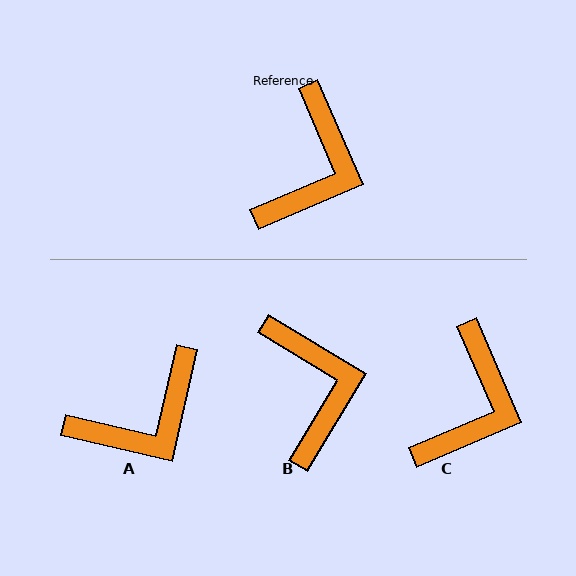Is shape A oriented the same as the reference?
No, it is off by about 36 degrees.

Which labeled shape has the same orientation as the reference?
C.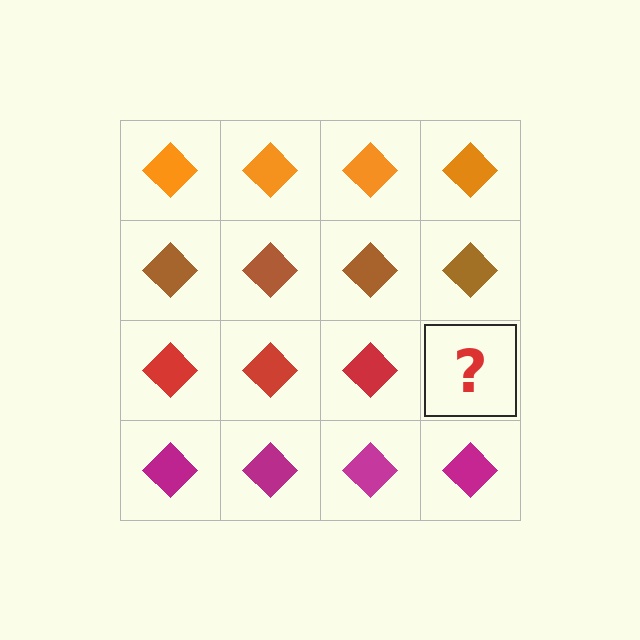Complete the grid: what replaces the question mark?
The question mark should be replaced with a red diamond.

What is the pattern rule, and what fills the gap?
The rule is that each row has a consistent color. The gap should be filled with a red diamond.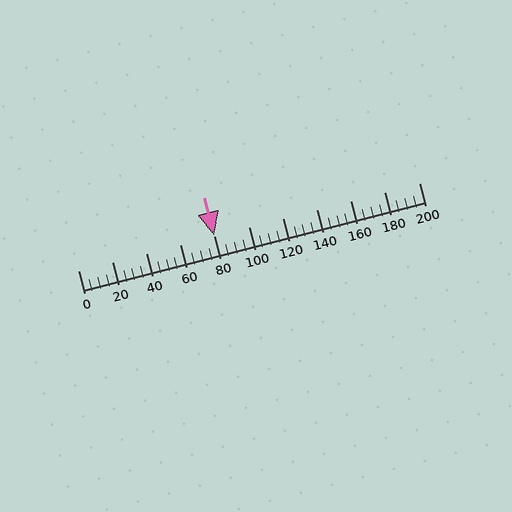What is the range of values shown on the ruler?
The ruler shows values from 0 to 200.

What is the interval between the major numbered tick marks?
The major tick marks are spaced 20 units apart.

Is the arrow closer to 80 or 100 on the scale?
The arrow is closer to 80.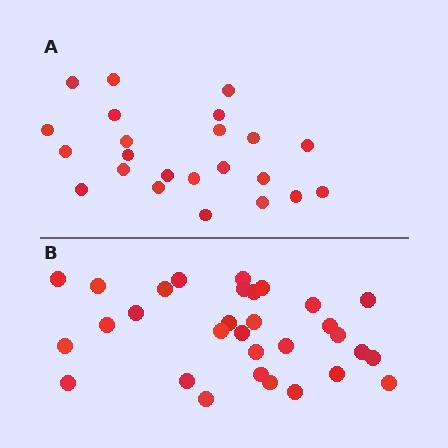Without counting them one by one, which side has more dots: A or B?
Region B (the bottom region) has more dots.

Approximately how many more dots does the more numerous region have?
Region B has roughly 8 or so more dots than region A.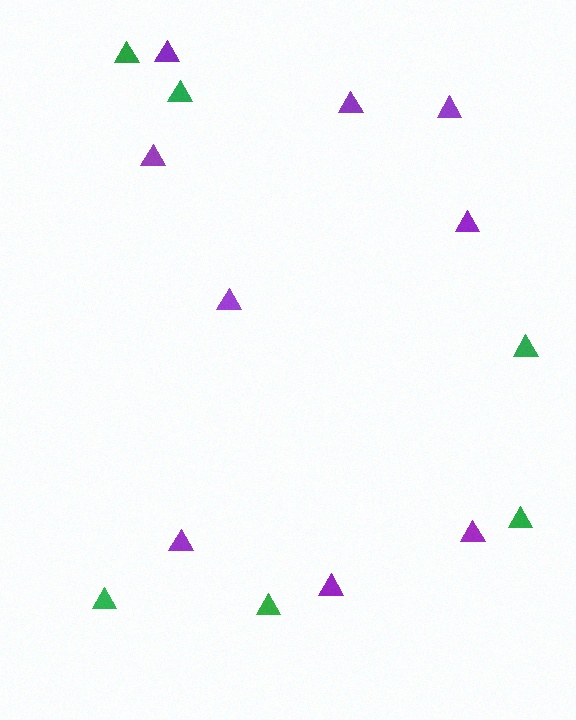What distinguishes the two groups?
There are 2 groups: one group of green triangles (6) and one group of purple triangles (9).